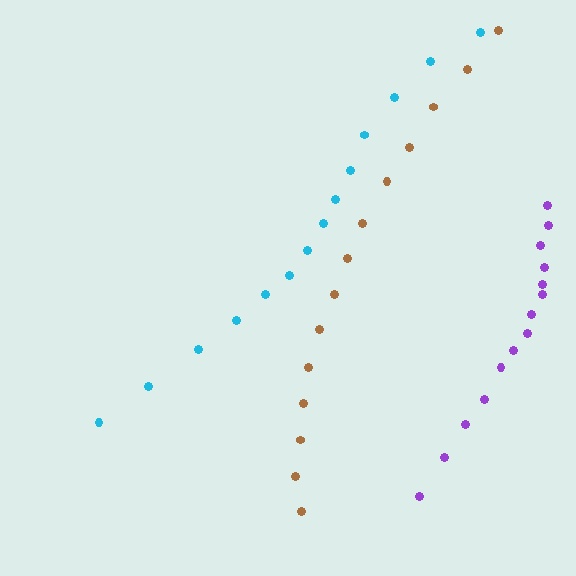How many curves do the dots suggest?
There are 3 distinct paths.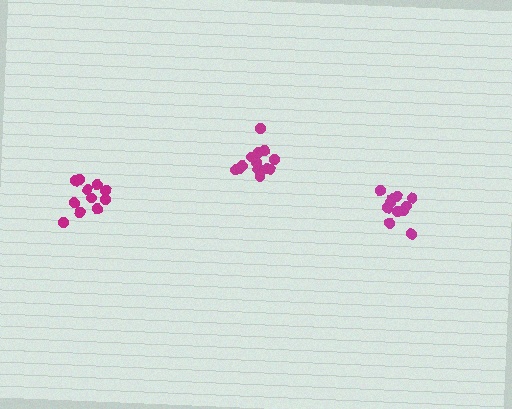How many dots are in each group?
Group 1: 11 dots, Group 2: 11 dots, Group 3: 13 dots (35 total).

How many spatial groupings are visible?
There are 3 spatial groupings.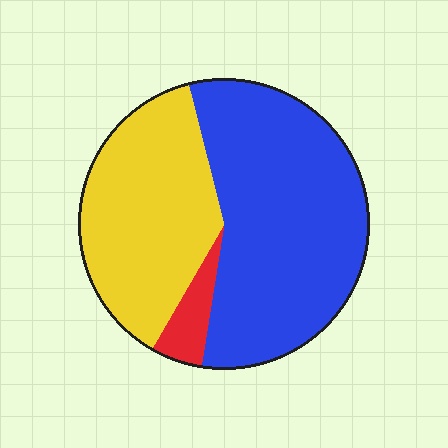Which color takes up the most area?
Blue, at roughly 55%.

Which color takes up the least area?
Red, at roughly 5%.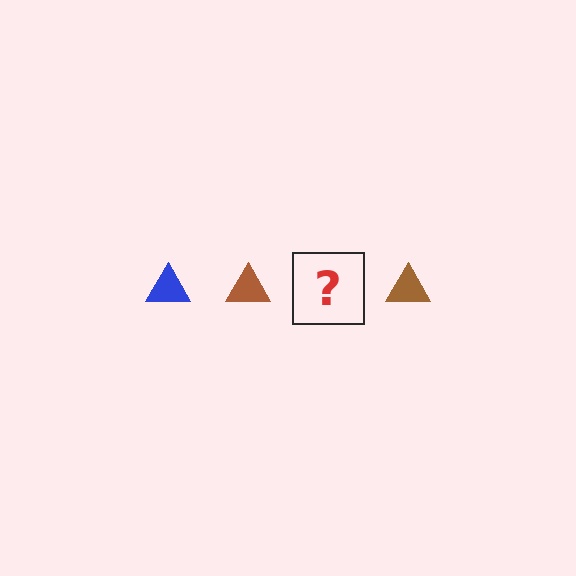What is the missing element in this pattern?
The missing element is a blue triangle.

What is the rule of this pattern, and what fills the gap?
The rule is that the pattern cycles through blue, brown triangles. The gap should be filled with a blue triangle.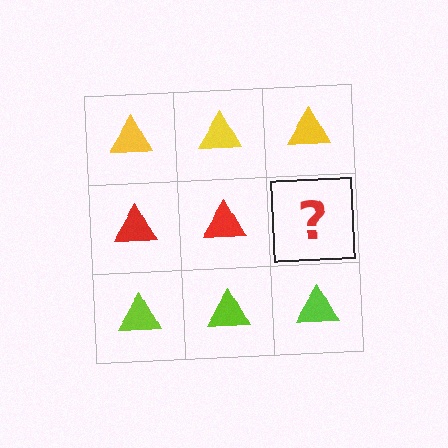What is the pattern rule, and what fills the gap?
The rule is that each row has a consistent color. The gap should be filled with a red triangle.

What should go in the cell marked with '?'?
The missing cell should contain a red triangle.